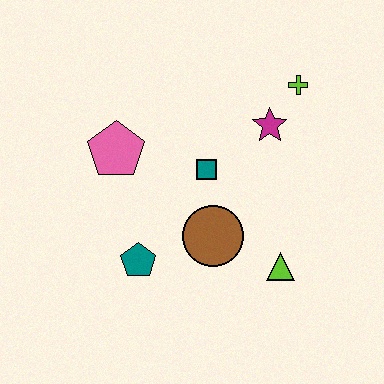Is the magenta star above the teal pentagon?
Yes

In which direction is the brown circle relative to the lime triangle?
The brown circle is to the left of the lime triangle.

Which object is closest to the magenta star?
The lime cross is closest to the magenta star.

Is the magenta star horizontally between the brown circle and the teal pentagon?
No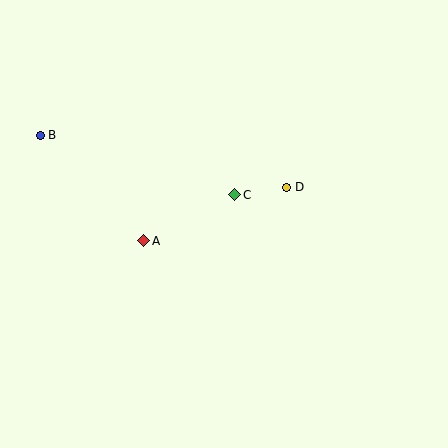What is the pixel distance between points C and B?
The distance between C and B is 204 pixels.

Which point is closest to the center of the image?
Point C at (235, 195) is closest to the center.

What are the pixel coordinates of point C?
Point C is at (235, 195).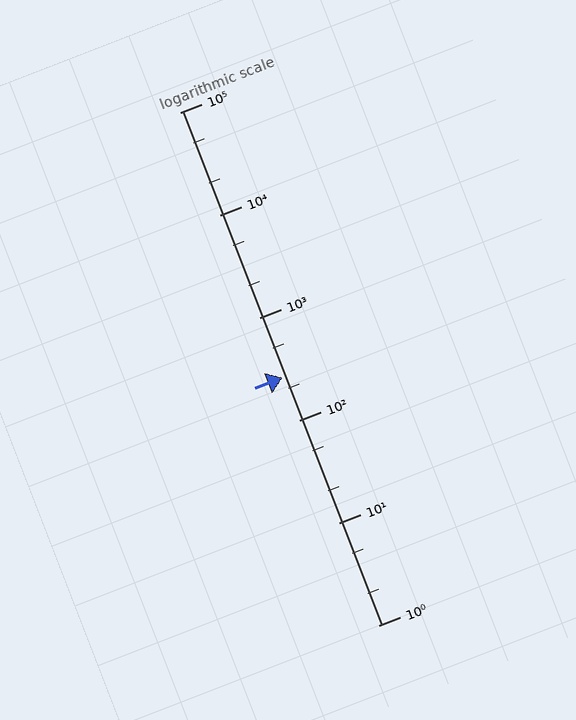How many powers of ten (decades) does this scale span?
The scale spans 5 decades, from 1 to 100000.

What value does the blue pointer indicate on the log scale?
The pointer indicates approximately 260.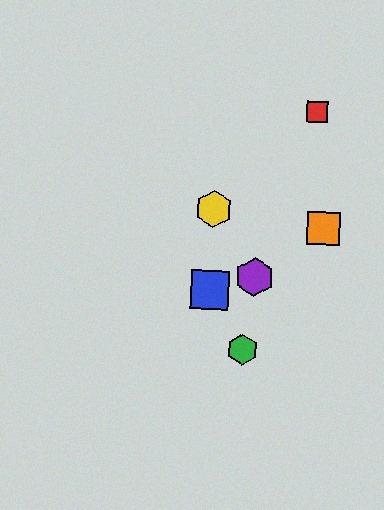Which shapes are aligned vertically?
The blue square, the yellow hexagon are aligned vertically.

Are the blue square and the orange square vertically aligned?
No, the blue square is at x≈210 and the orange square is at x≈323.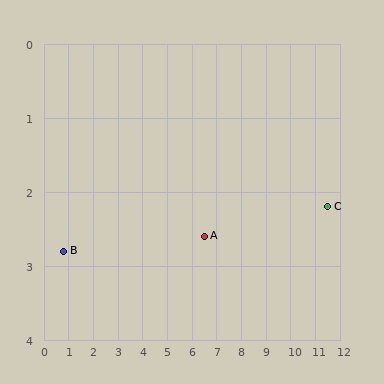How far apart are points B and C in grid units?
Points B and C are about 10.7 grid units apart.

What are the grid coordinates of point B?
Point B is at approximately (0.8, 2.8).